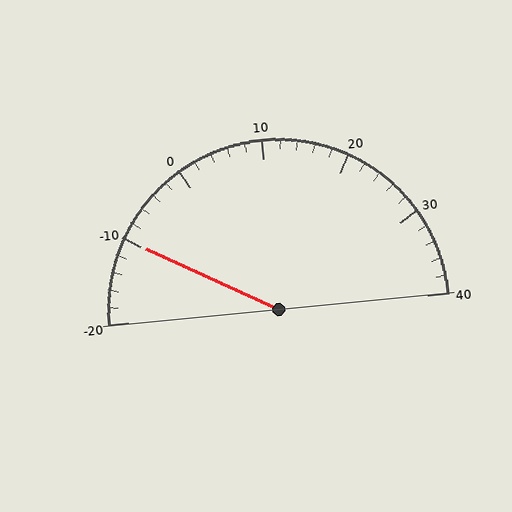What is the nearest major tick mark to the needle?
The nearest major tick mark is -10.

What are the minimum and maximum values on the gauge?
The gauge ranges from -20 to 40.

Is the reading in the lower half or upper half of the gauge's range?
The reading is in the lower half of the range (-20 to 40).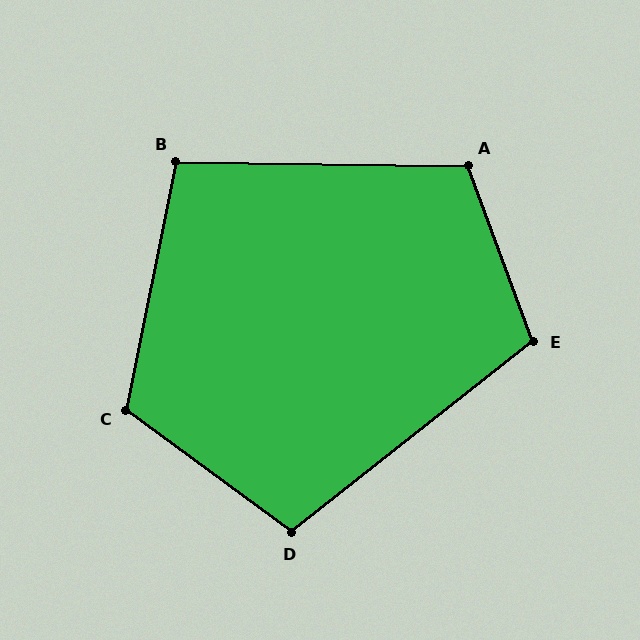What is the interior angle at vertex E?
Approximately 108 degrees (obtuse).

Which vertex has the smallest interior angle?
B, at approximately 101 degrees.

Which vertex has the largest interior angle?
C, at approximately 115 degrees.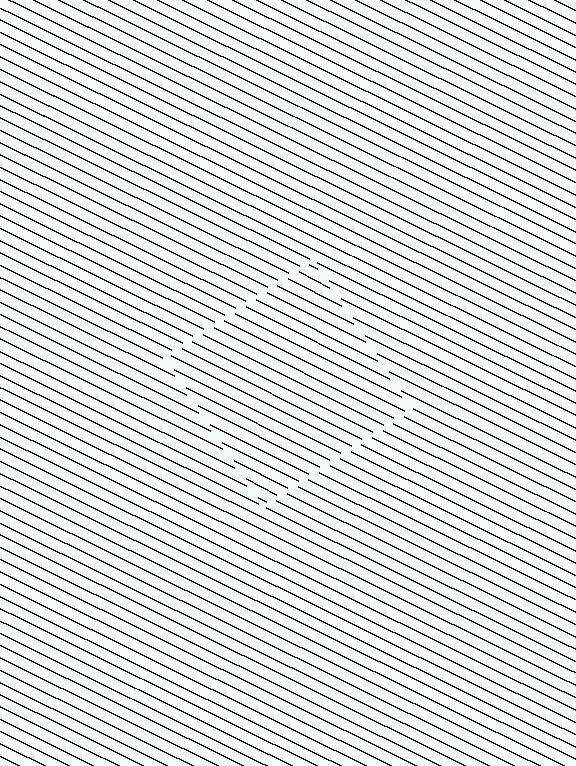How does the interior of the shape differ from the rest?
The interior of the shape contains the same grating, shifted by half a period — the contour is defined by the phase discontinuity where line-ends from the inner and outer gratings abut.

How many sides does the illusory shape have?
4 sides — the line-ends trace a square.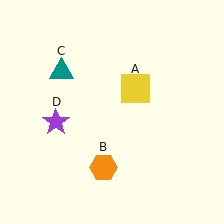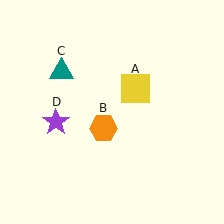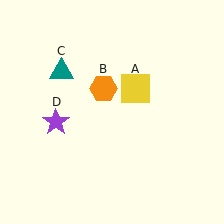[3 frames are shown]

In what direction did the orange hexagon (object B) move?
The orange hexagon (object B) moved up.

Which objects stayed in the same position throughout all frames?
Yellow square (object A) and teal triangle (object C) and purple star (object D) remained stationary.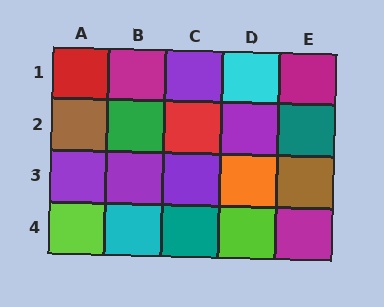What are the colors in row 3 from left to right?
Purple, purple, purple, orange, brown.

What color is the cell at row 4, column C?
Teal.